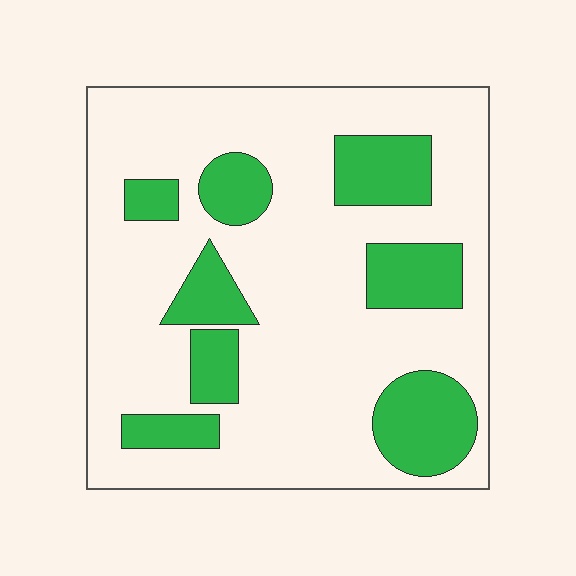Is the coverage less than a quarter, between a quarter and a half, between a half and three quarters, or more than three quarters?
Less than a quarter.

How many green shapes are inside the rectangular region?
8.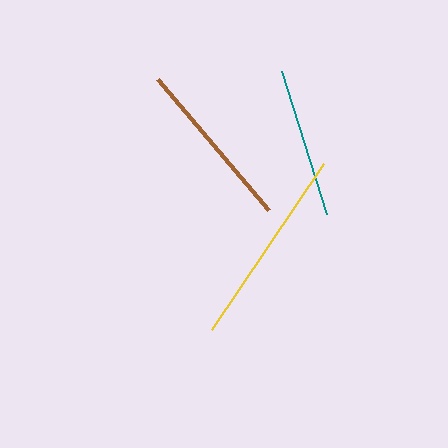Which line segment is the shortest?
The teal line is the shortest at approximately 149 pixels.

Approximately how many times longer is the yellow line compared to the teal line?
The yellow line is approximately 1.3 times the length of the teal line.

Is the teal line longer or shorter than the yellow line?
The yellow line is longer than the teal line.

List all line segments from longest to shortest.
From longest to shortest: yellow, brown, teal.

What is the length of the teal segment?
The teal segment is approximately 149 pixels long.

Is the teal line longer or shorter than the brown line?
The brown line is longer than the teal line.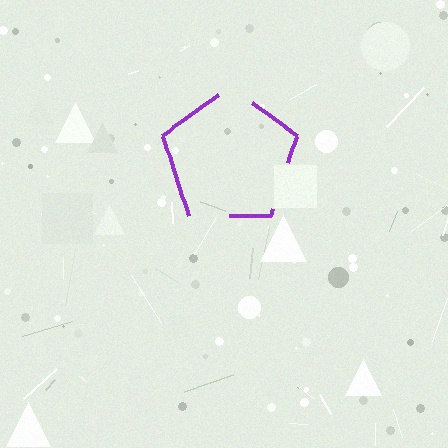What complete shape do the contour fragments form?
The contour fragments form a pentagon.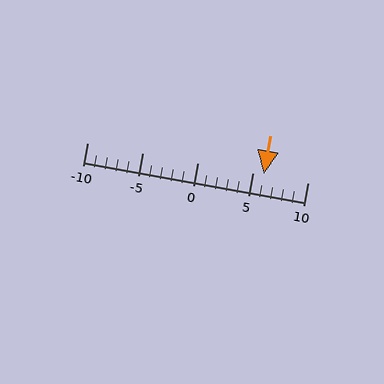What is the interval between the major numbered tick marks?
The major tick marks are spaced 5 units apart.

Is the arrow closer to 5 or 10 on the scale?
The arrow is closer to 5.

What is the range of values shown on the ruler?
The ruler shows values from -10 to 10.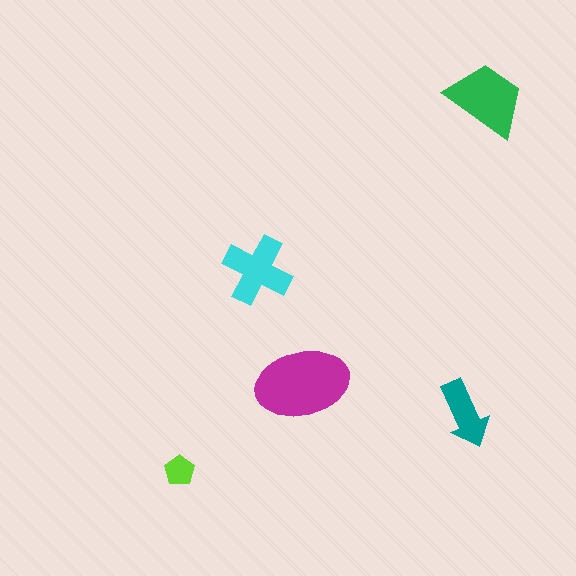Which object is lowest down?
The lime pentagon is bottommost.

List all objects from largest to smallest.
The magenta ellipse, the green trapezoid, the cyan cross, the teal arrow, the lime pentagon.